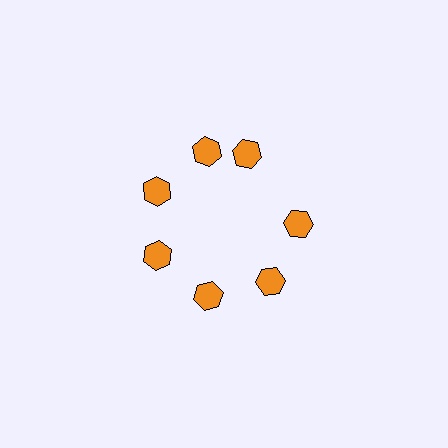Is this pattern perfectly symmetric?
No. The 7 orange hexagons are arranged in a ring, but one element near the 1 o'clock position is rotated out of alignment along the ring, breaking the 7-fold rotational symmetry.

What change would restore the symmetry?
The symmetry would be restored by rotating it back into even spacing with its neighbors so that all 7 hexagons sit at equal angles and equal distance from the center.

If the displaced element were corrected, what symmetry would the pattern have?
It would have 7-fold rotational symmetry — the pattern would map onto itself every 51 degrees.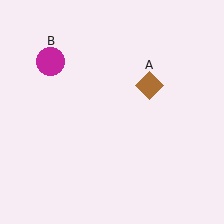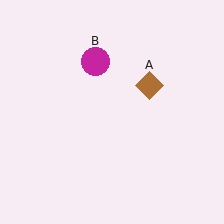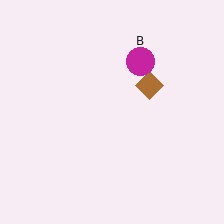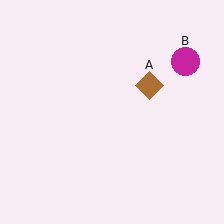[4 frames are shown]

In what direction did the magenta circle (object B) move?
The magenta circle (object B) moved right.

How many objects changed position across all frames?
1 object changed position: magenta circle (object B).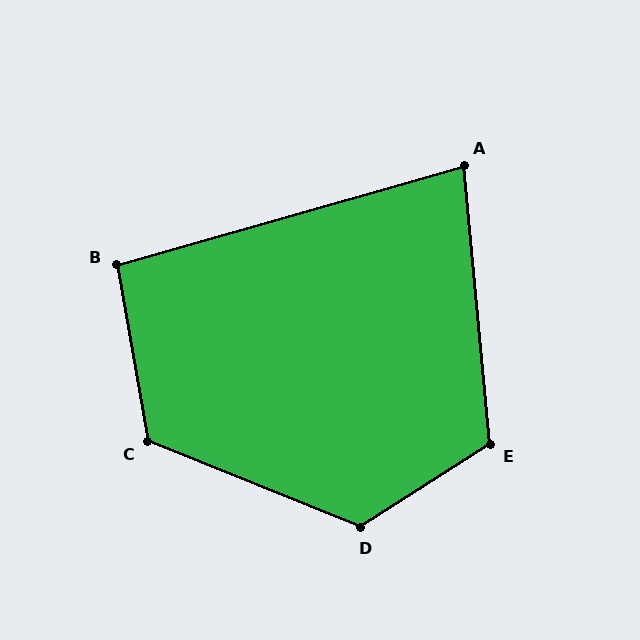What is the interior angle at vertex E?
Approximately 117 degrees (obtuse).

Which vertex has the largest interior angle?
D, at approximately 126 degrees.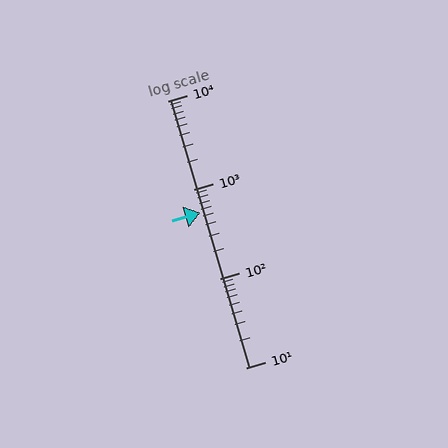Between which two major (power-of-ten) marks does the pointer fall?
The pointer is between 100 and 1000.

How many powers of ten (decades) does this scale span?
The scale spans 3 decades, from 10 to 10000.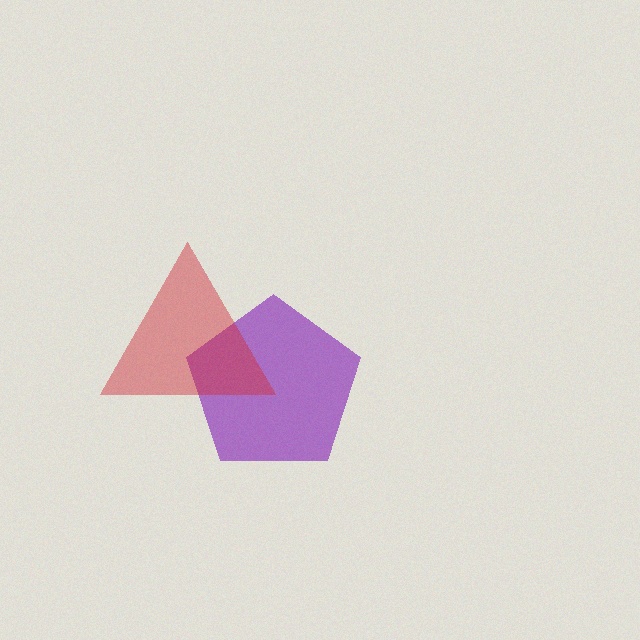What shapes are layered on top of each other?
The layered shapes are: a purple pentagon, a red triangle.